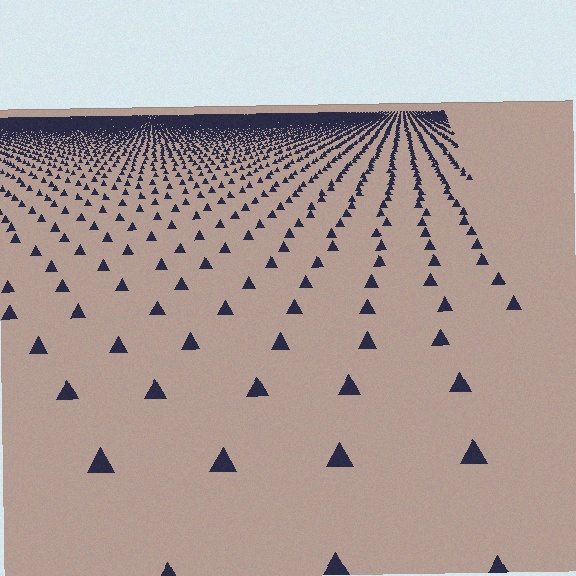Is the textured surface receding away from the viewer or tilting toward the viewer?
The surface is receding away from the viewer. Texture elements get smaller and denser toward the top.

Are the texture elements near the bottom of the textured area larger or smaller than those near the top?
Larger. Near the bottom, elements are closer to the viewer and appear at a bigger on-screen size.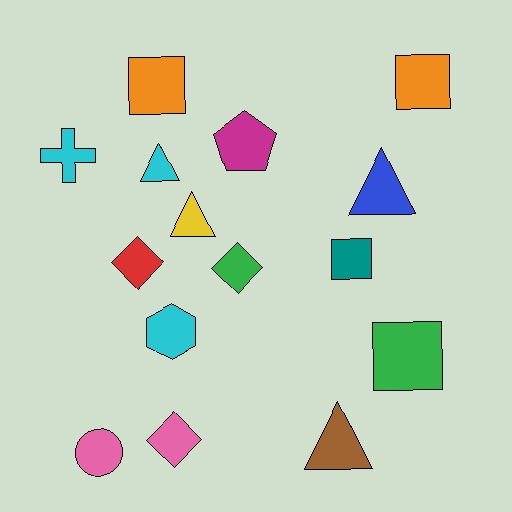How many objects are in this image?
There are 15 objects.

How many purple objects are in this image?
There are no purple objects.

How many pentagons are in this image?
There is 1 pentagon.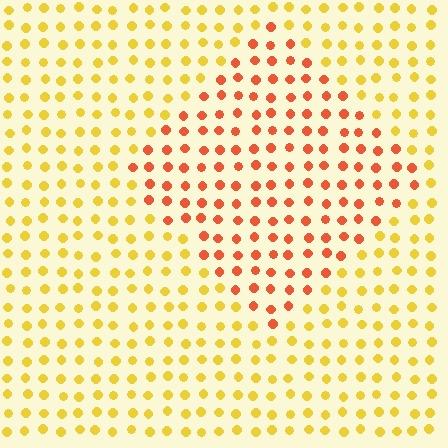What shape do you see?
I see a diamond.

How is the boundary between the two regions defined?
The boundary is defined purely by a slight shift in hue (about 40 degrees). Spacing, size, and orientation are identical on both sides.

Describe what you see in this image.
The image is filled with small yellow elements in a uniform arrangement. A diamond-shaped region is visible where the elements are tinted to a slightly different hue, forming a subtle color boundary.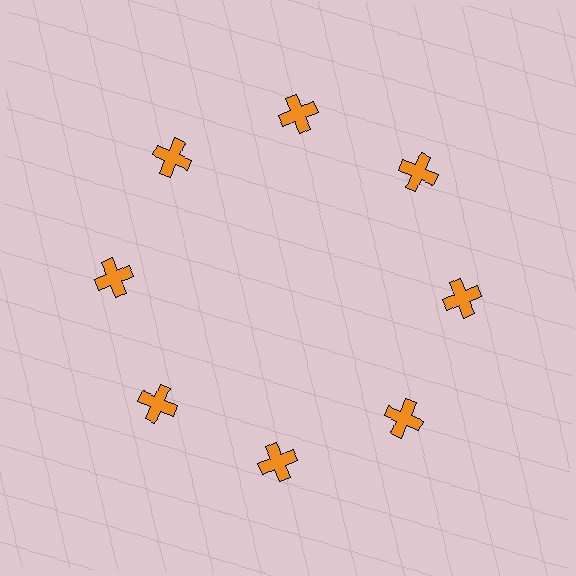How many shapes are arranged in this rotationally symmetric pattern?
There are 8 shapes, arranged in 8 groups of 1.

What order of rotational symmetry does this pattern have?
This pattern has 8-fold rotational symmetry.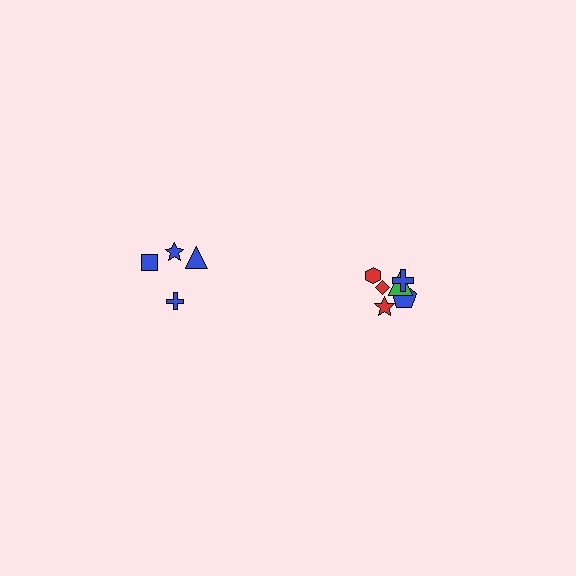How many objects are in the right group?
There are 6 objects.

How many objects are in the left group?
There are 4 objects.